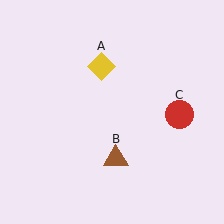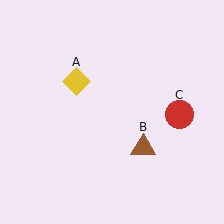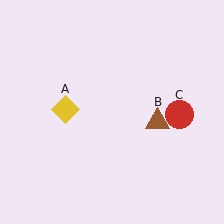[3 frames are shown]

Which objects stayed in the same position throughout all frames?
Red circle (object C) remained stationary.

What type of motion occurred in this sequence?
The yellow diamond (object A), brown triangle (object B) rotated counterclockwise around the center of the scene.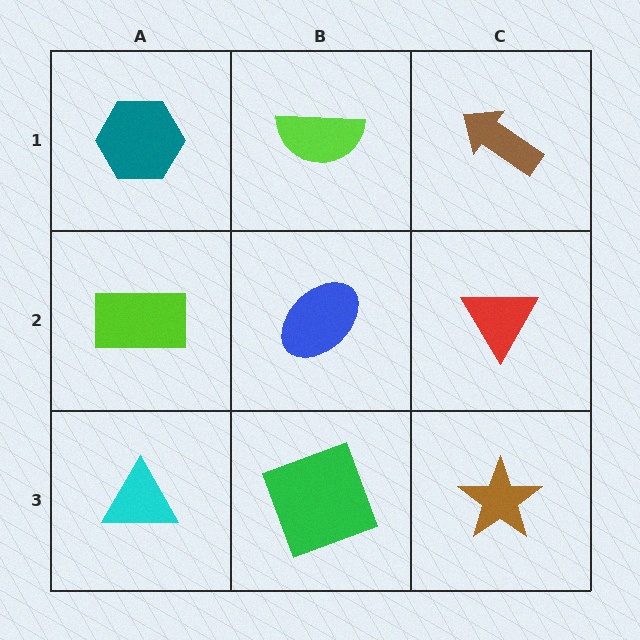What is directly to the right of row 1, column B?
A brown arrow.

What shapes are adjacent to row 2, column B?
A lime semicircle (row 1, column B), a green square (row 3, column B), a lime rectangle (row 2, column A), a red triangle (row 2, column C).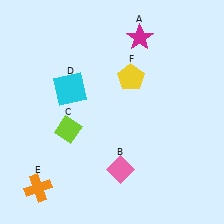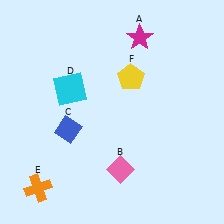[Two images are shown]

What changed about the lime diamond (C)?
In Image 1, C is lime. In Image 2, it changed to blue.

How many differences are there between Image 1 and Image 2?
There is 1 difference between the two images.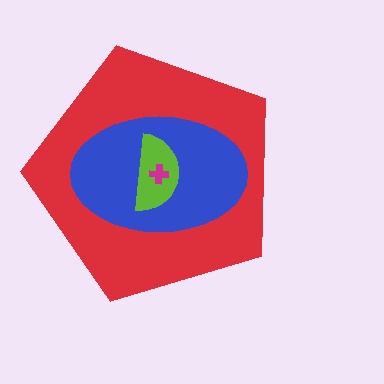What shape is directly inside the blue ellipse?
The lime semicircle.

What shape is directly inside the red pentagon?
The blue ellipse.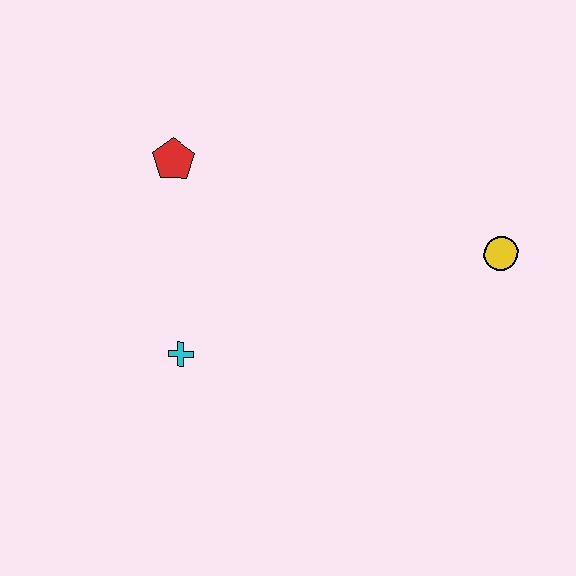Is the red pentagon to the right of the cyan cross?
No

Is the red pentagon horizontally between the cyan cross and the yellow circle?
No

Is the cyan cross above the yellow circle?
No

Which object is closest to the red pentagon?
The cyan cross is closest to the red pentagon.